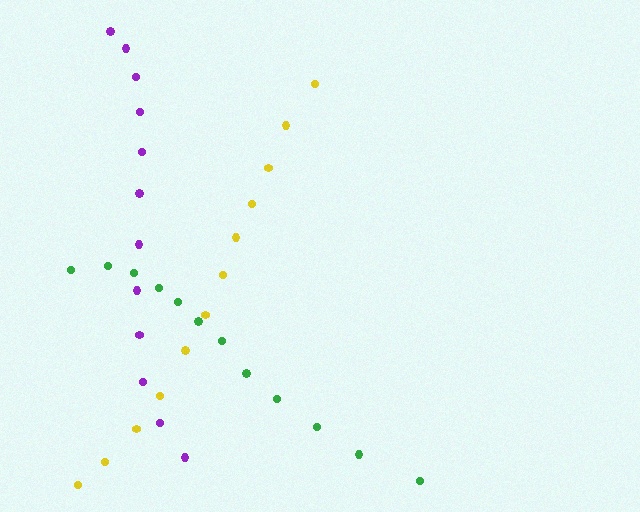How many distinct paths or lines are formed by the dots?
There are 3 distinct paths.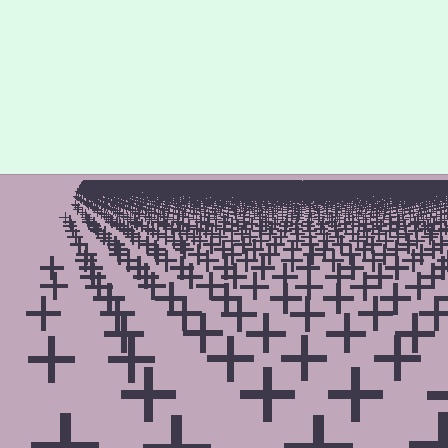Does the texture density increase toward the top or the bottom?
Density increases toward the top.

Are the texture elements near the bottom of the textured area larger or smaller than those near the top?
Larger. Near the bottom, elements are closer to the viewer and appear at a bigger on-screen size.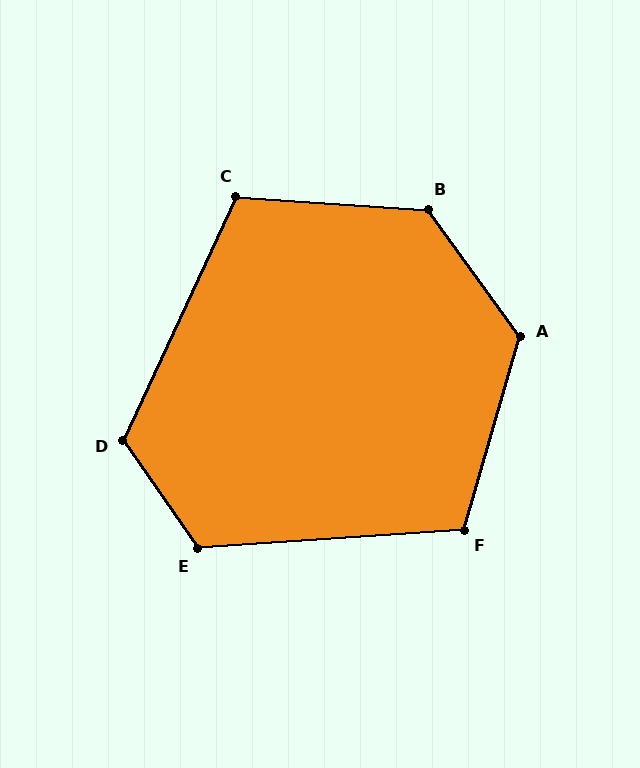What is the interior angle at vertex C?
Approximately 111 degrees (obtuse).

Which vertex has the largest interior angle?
B, at approximately 129 degrees.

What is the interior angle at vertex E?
Approximately 121 degrees (obtuse).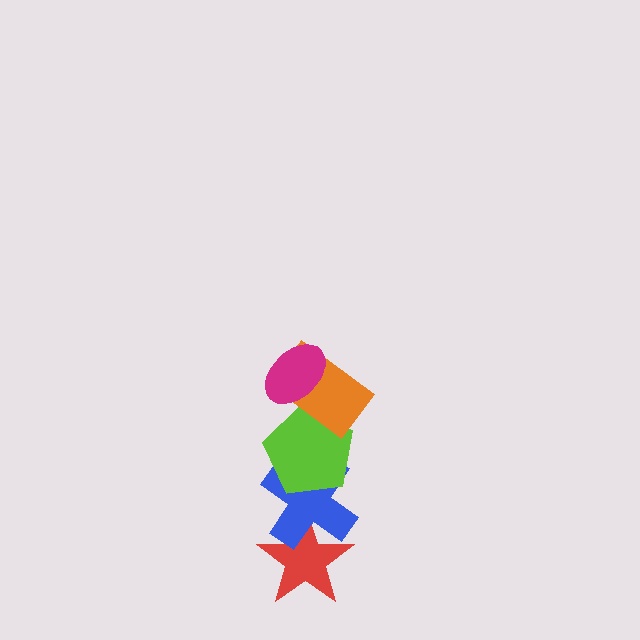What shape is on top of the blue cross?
The lime pentagon is on top of the blue cross.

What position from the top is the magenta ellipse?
The magenta ellipse is 1st from the top.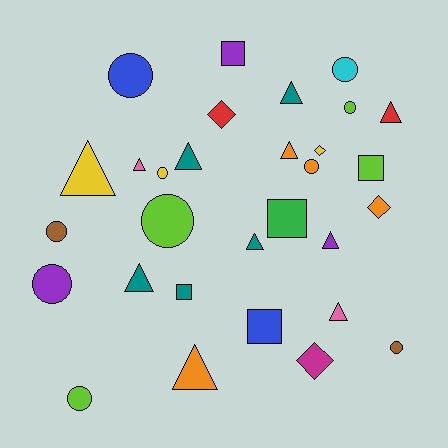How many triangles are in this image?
There are 11 triangles.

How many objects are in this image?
There are 30 objects.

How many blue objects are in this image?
There are 2 blue objects.